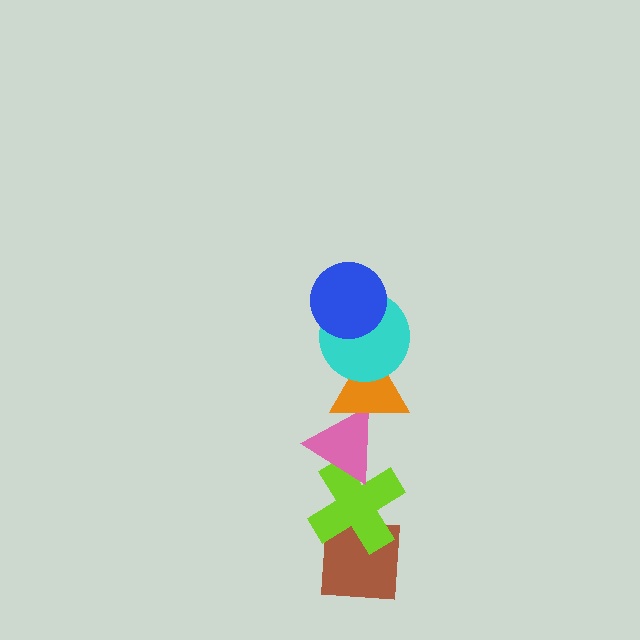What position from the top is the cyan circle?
The cyan circle is 2nd from the top.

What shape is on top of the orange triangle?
The cyan circle is on top of the orange triangle.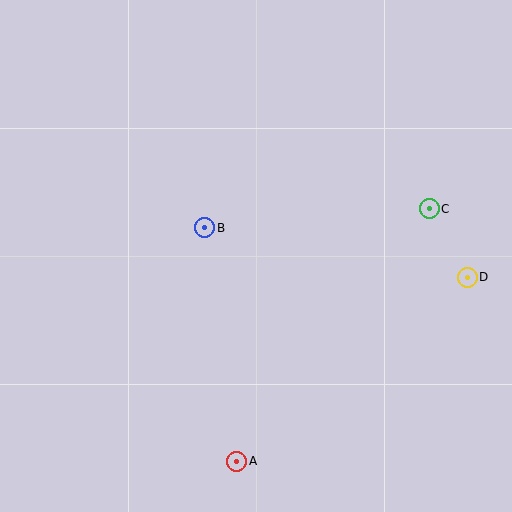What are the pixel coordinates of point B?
Point B is at (205, 228).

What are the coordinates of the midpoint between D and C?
The midpoint between D and C is at (448, 243).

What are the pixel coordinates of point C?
Point C is at (429, 209).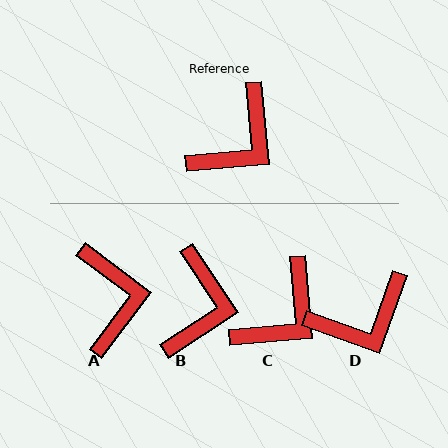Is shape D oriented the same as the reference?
No, it is off by about 25 degrees.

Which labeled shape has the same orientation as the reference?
C.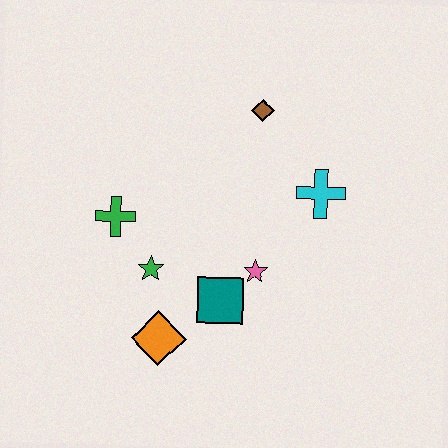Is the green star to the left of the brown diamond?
Yes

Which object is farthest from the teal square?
The brown diamond is farthest from the teal square.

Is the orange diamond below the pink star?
Yes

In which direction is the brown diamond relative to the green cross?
The brown diamond is to the right of the green cross.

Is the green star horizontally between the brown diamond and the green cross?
Yes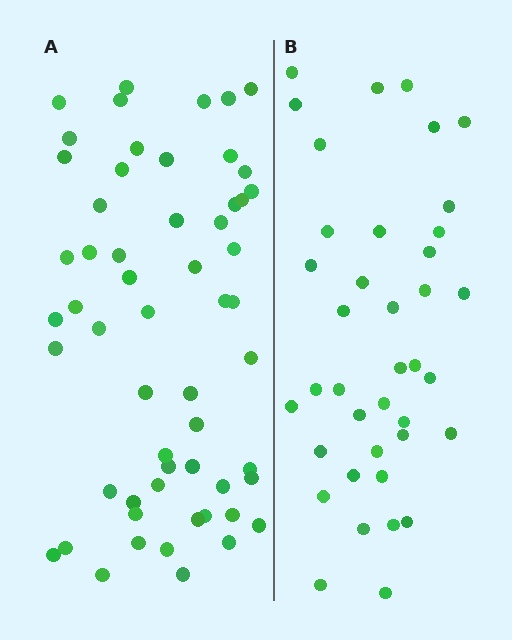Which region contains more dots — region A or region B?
Region A (the left region) has more dots.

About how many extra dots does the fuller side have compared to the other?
Region A has approximately 20 more dots than region B.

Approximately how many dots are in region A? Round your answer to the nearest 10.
About 60 dots. (The exact count is 57, which rounds to 60.)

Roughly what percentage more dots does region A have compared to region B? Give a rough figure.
About 45% more.